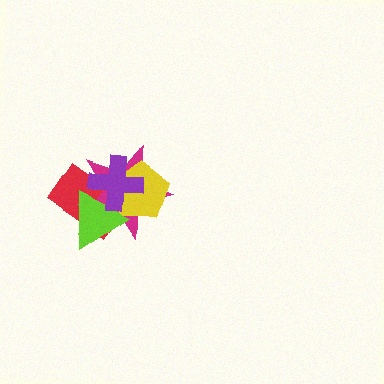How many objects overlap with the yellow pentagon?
4 objects overlap with the yellow pentagon.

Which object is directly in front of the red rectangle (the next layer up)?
The magenta star is directly in front of the red rectangle.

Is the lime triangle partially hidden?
Yes, it is partially covered by another shape.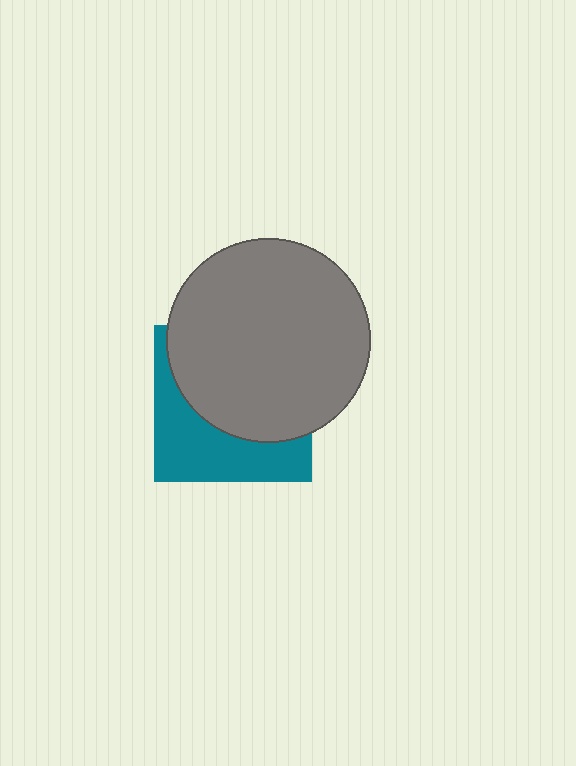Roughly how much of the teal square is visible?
A small part of it is visible (roughly 40%).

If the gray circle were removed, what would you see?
You would see the complete teal square.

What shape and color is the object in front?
The object in front is a gray circle.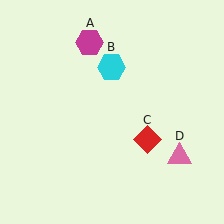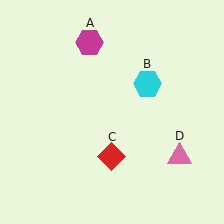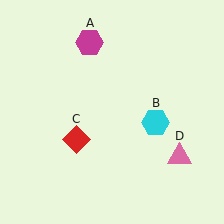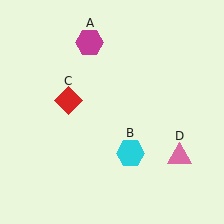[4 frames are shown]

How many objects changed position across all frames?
2 objects changed position: cyan hexagon (object B), red diamond (object C).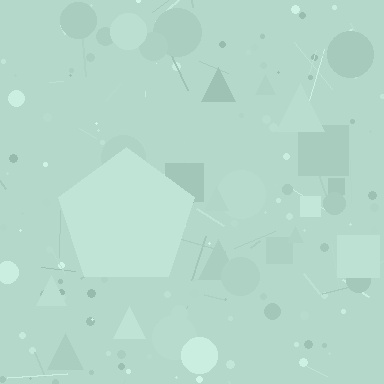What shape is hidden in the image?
A pentagon is hidden in the image.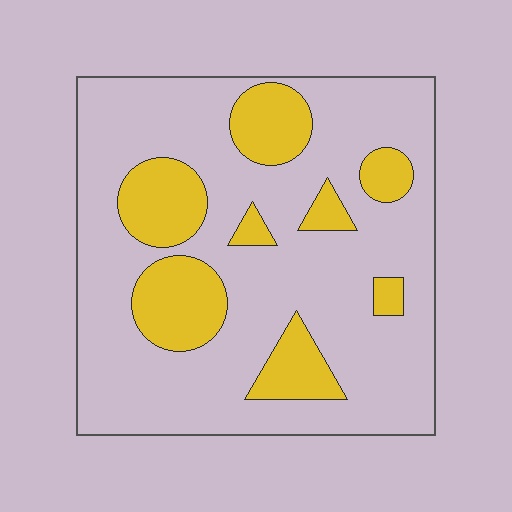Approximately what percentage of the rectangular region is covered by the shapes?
Approximately 25%.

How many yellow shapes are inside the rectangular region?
8.